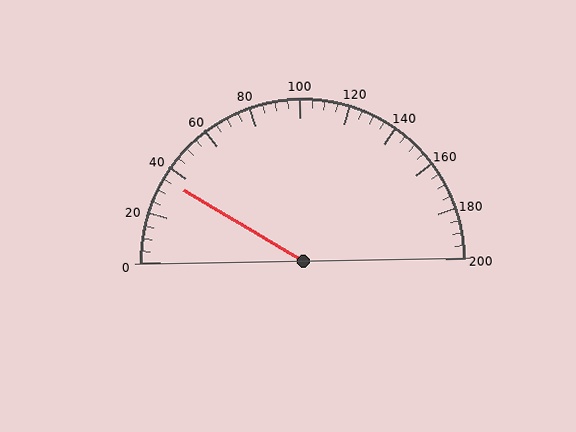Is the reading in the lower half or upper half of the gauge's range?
The reading is in the lower half of the range (0 to 200).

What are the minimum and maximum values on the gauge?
The gauge ranges from 0 to 200.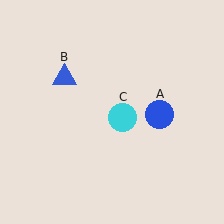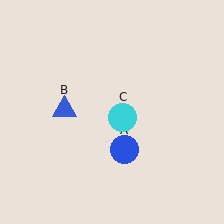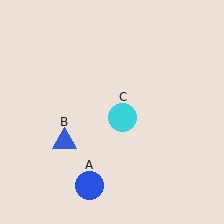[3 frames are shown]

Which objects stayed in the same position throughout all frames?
Cyan circle (object C) remained stationary.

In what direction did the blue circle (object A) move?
The blue circle (object A) moved down and to the left.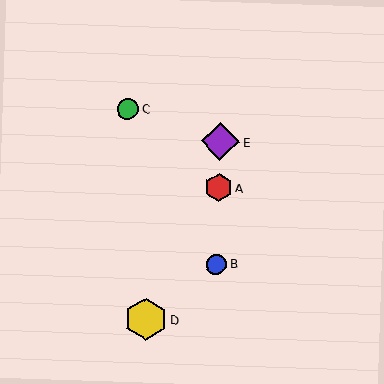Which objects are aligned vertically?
Objects A, B, E are aligned vertically.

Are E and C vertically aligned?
No, E is at x≈220 and C is at x≈128.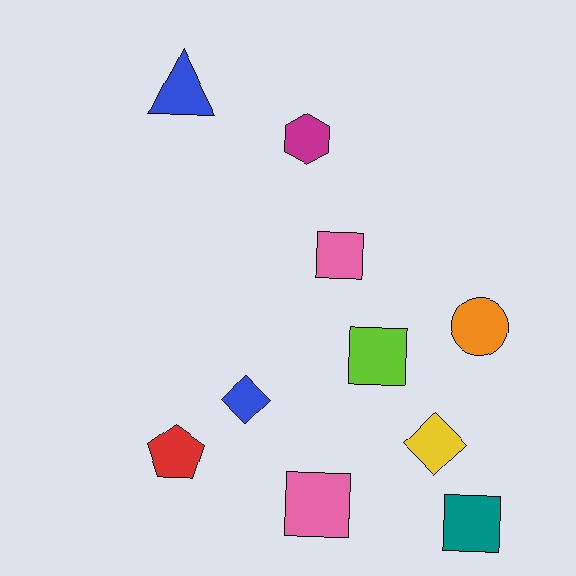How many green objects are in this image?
There are no green objects.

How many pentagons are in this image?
There is 1 pentagon.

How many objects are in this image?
There are 10 objects.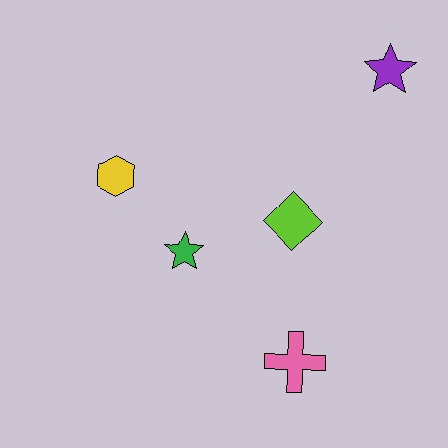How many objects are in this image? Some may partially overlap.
There are 5 objects.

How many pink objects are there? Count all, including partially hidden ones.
There is 1 pink object.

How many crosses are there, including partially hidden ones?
There is 1 cross.